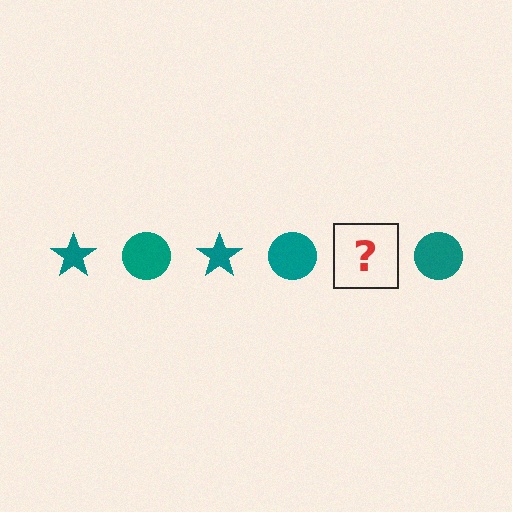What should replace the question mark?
The question mark should be replaced with a teal star.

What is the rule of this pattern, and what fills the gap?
The rule is that the pattern cycles through star, circle shapes in teal. The gap should be filled with a teal star.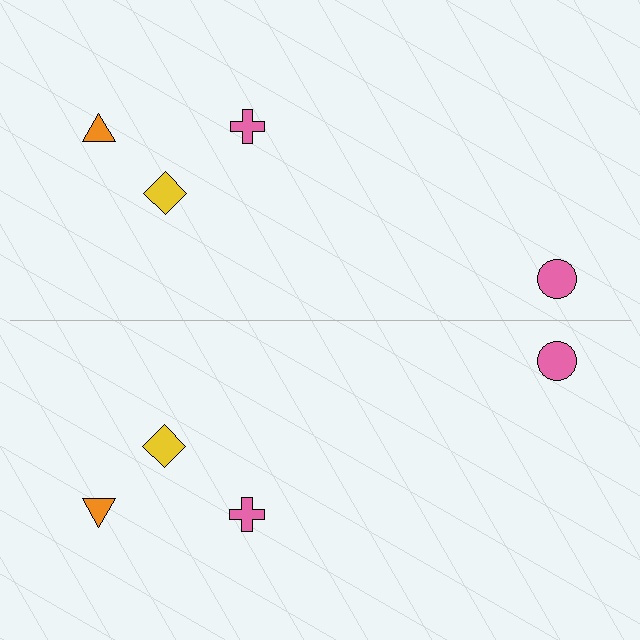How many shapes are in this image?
There are 8 shapes in this image.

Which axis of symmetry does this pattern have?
The pattern has a horizontal axis of symmetry running through the center of the image.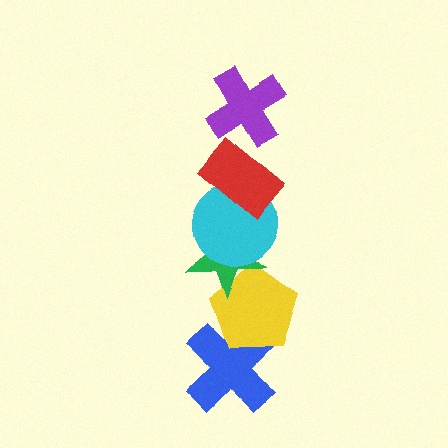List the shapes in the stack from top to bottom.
From top to bottom: the purple cross, the red rectangle, the cyan circle, the green star, the yellow pentagon, the blue cross.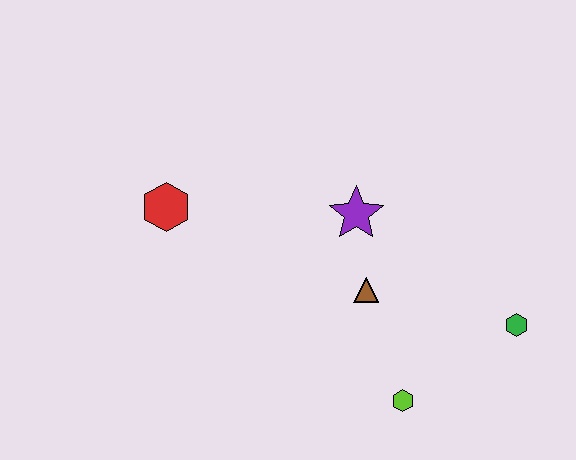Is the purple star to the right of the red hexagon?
Yes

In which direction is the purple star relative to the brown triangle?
The purple star is above the brown triangle.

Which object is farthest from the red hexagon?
The green hexagon is farthest from the red hexagon.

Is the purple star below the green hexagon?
No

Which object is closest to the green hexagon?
The lime hexagon is closest to the green hexagon.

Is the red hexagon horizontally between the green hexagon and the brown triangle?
No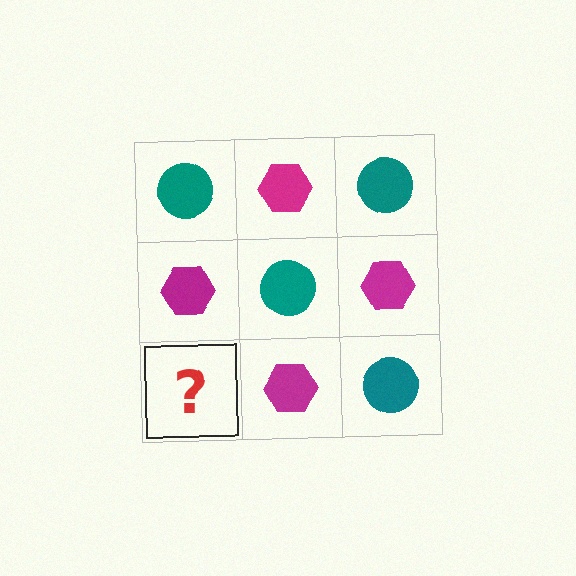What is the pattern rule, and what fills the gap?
The rule is that it alternates teal circle and magenta hexagon in a checkerboard pattern. The gap should be filled with a teal circle.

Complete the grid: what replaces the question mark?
The question mark should be replaced with a teal circle.